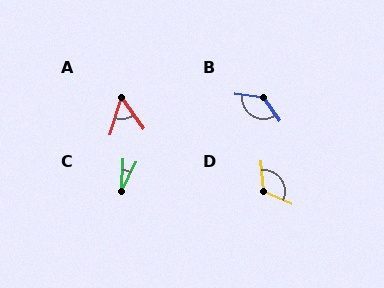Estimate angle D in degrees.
Approximately 118 degrees.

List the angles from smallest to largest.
C (25°), A (52°), D (118°), B (133°).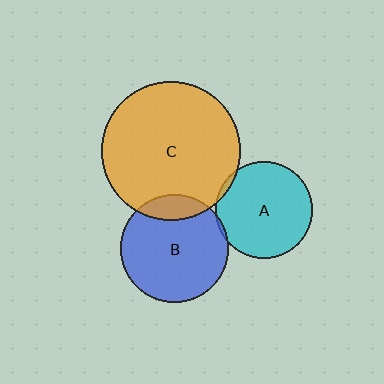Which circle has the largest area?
Circle C (orange).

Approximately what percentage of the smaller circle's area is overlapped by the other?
Approximately 5%.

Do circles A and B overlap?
Yes.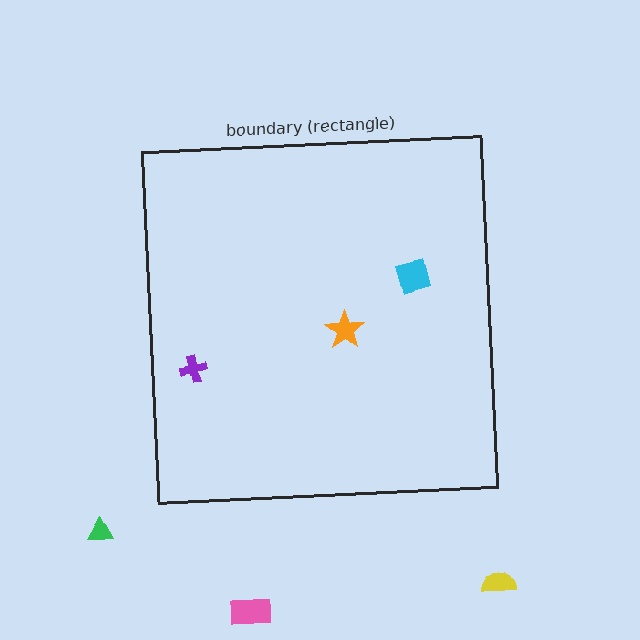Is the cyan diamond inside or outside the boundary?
Inside.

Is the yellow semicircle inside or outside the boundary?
Outside.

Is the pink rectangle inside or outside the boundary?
Outside.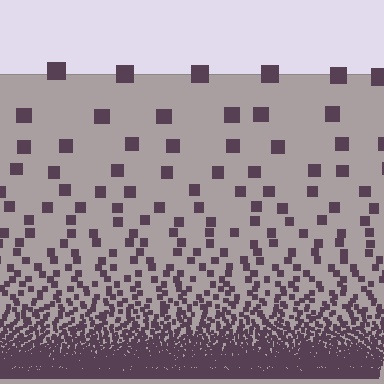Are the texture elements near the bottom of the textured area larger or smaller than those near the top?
Smaller. The gradient is inverted — elements near the bottom are smaller and denser.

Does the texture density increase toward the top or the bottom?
Density increases toward the bottom.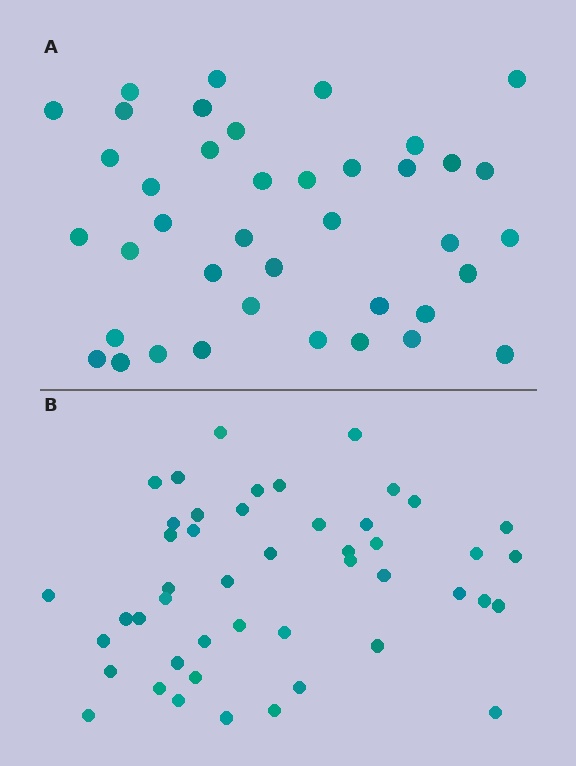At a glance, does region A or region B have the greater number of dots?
Region B (the bottom region) has more dots.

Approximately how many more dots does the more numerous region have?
Region B has roughly 8 or so more dots than region A.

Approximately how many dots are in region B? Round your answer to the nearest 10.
About 50 dots. (The exact count is 47, which rounds to 50.)